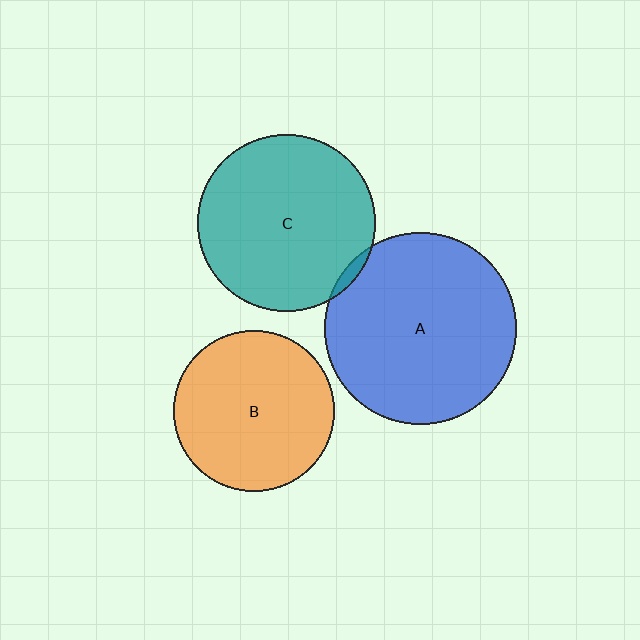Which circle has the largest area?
Circle A (blue).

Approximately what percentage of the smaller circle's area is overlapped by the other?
Approximately 5%.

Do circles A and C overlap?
Yes.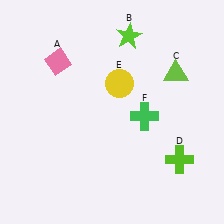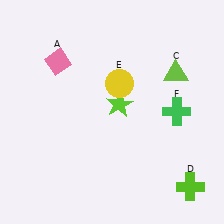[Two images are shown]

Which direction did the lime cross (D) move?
The lime cross (D) moved down.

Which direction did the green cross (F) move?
The green cross (F) moved right.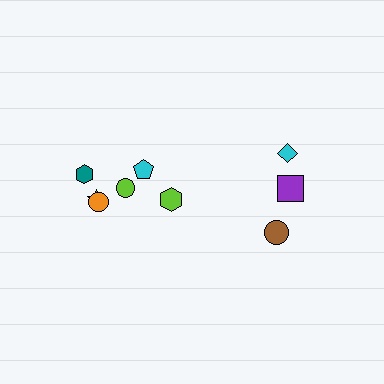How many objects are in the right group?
There are 3 objects.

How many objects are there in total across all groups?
There are 9 objects.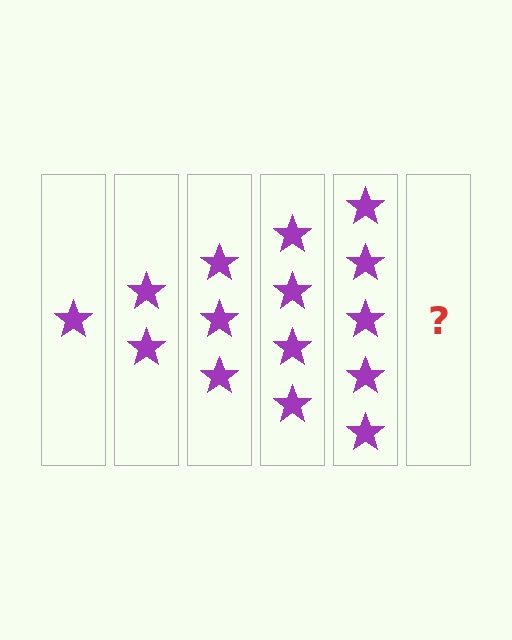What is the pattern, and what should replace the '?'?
The pattern is that each step adds one more star. The '?' should be 6 stars.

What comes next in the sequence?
The next element should be 6 stars.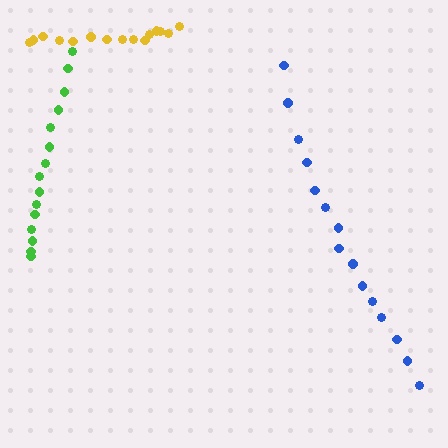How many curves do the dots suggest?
There are 3 distinct paths.